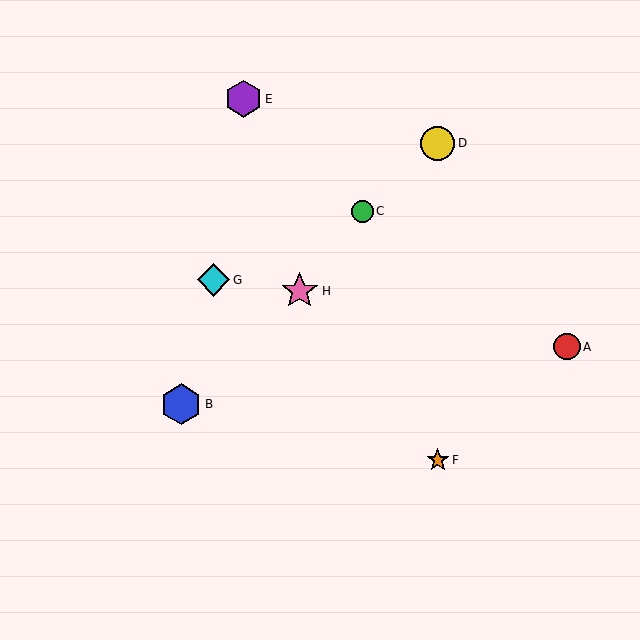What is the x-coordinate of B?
Object B is at x≈181.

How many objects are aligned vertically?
2 objects (D, F) are aligned vertically.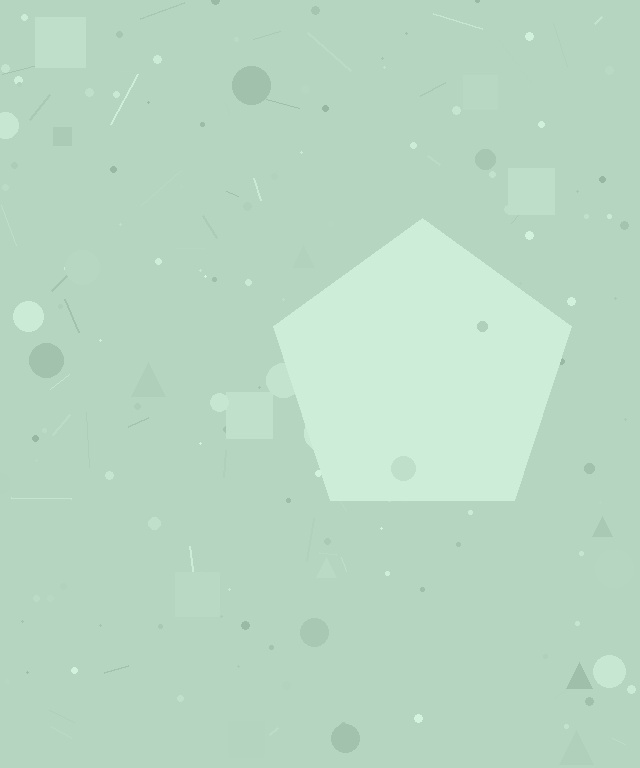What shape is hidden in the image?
A pentagon is hidden in the image.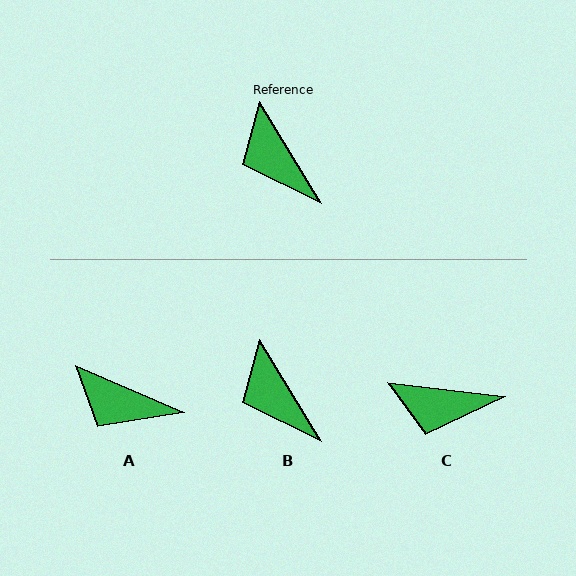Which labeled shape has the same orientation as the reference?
B.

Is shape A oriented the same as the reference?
No, it is off by about 35 degrees.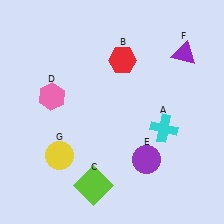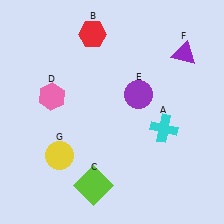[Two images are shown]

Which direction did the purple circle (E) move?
The purple circle (E) moved up.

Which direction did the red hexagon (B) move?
The red hexagon (B) moved left.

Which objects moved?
The objects that moved are: the red hexagon (B), the purple circle (E).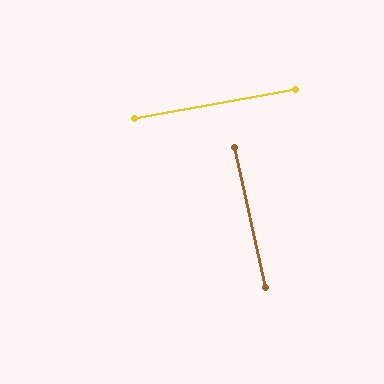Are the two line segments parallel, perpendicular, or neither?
Perpendicular — they meet at approximately 88°.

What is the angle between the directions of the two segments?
Approximately 88 degrees.